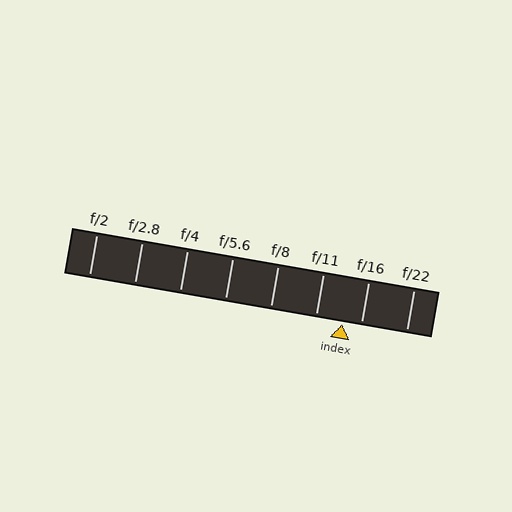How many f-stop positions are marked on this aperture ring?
There are 8 f-stop positions marked.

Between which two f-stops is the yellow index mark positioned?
The index mark is between f/11 and f/16.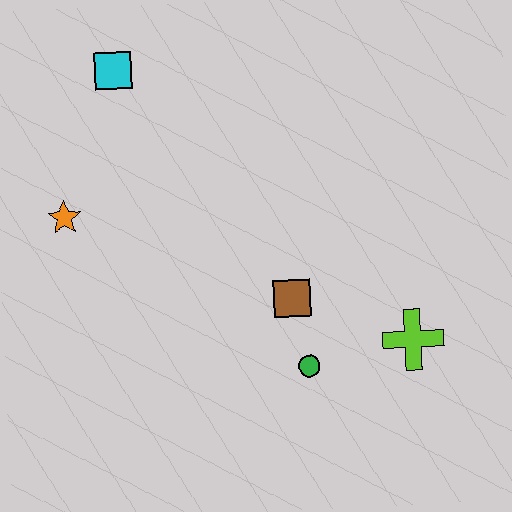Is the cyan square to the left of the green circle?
Yes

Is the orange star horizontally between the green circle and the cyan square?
No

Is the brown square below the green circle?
No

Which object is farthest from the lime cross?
The cyan square is farthest from the lime cross.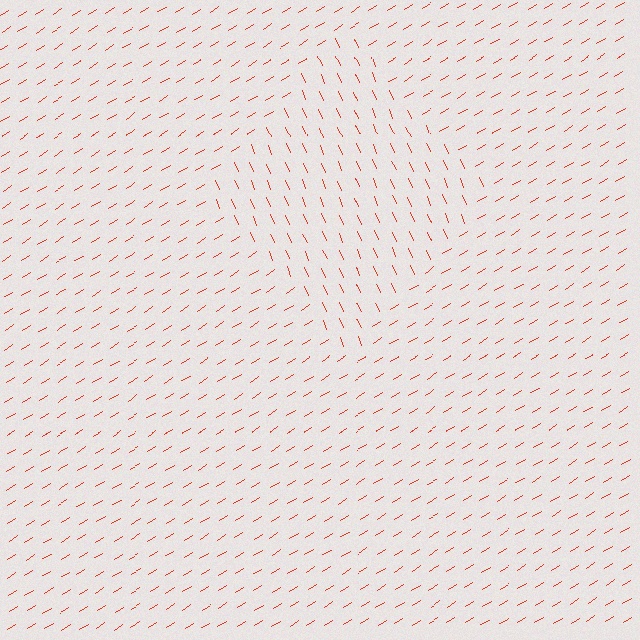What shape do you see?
I see a diamond.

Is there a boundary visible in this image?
Yes, there is a texture boundary formed by a change in line orientation.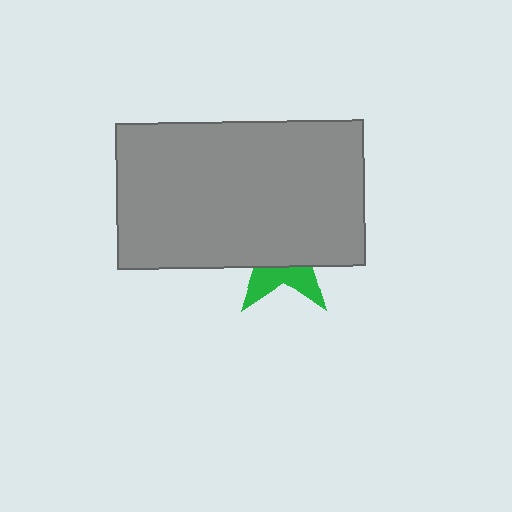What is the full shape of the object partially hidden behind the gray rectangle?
The partially hidden object is a green star.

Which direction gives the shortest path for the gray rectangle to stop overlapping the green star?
Moving up gives the shortest separation.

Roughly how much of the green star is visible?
A small part of it is visible (roughly 32%).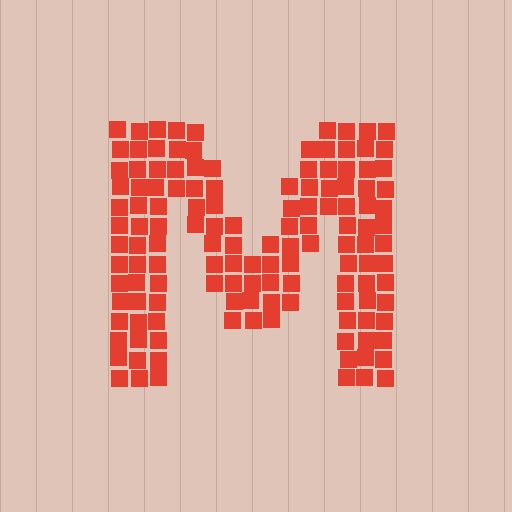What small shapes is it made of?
It is made of small squares.